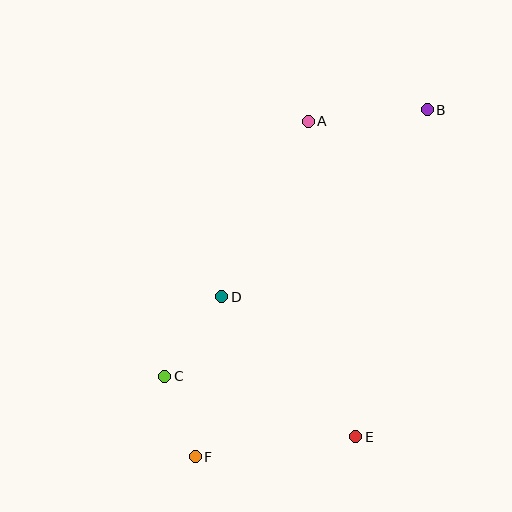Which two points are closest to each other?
Points C and F are closest to each other.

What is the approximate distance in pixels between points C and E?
The distance between C and E is approximately 200 pixels.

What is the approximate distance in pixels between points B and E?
The distance between B and E is approximately 335 pixels.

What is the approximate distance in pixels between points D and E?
The distance between D and E is approximately 193 pixels.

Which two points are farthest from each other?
Points B and F are farthest from each other.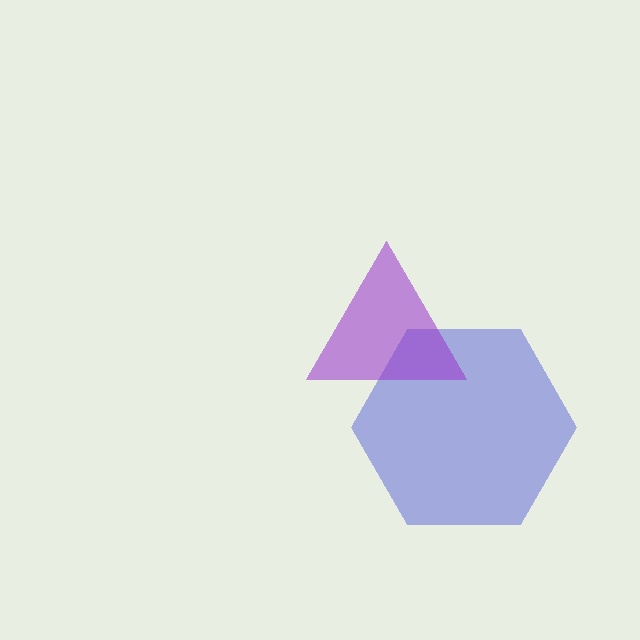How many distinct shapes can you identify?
There are 2 distinct shapes: a blue hexagon, a purple triangle.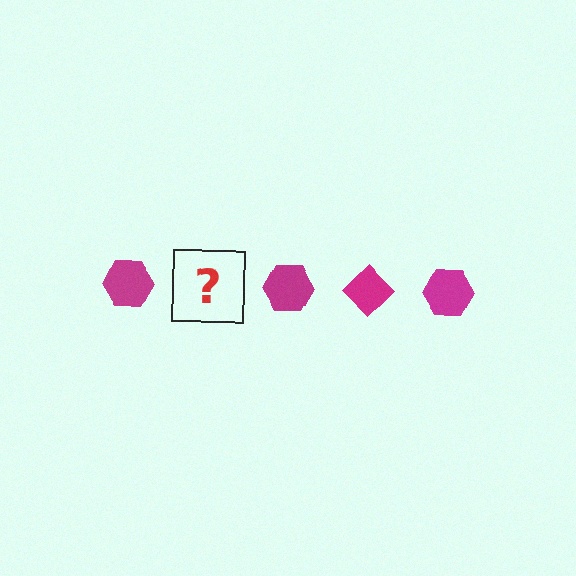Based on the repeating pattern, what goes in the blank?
The blank should be a magenta diamond.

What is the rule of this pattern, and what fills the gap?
The rule is that the pattern cycles through hexagon, diamond shapes in magenta. The gap should be filled with a magenta diamond.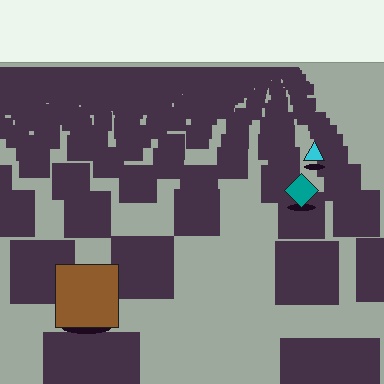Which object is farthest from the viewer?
The cyan triangle is farthest from the viewer. It appears smaller and the ground texture around it is denser.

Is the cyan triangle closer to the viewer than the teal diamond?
No. The teal diamond is closer — you can tell from the texture gradient: the ground texture is coarser near it.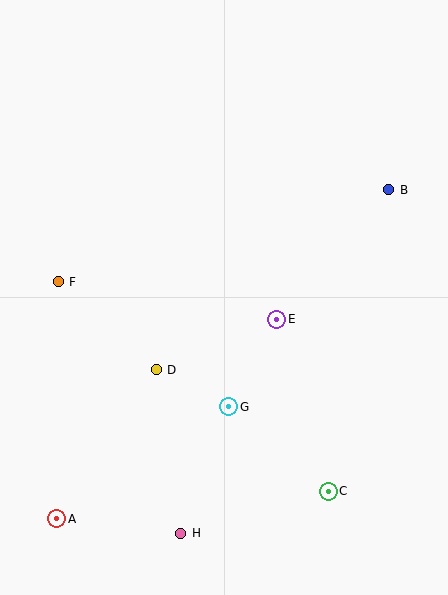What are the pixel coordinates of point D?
Point D is at (156, 370).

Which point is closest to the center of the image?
Point E at (277, 319) is closest to the center.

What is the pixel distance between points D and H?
The distance between D and H is 165 pixels.